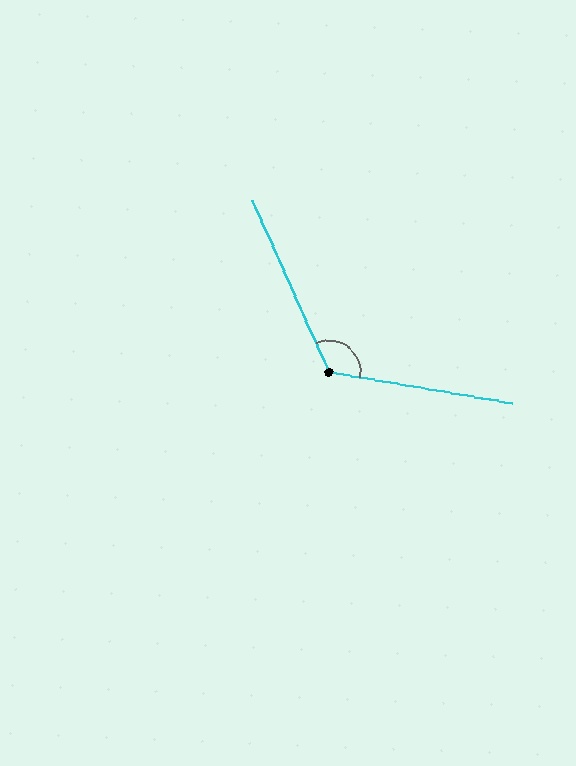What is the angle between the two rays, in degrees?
Approximately 124 degrees.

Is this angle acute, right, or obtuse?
It is obtuse.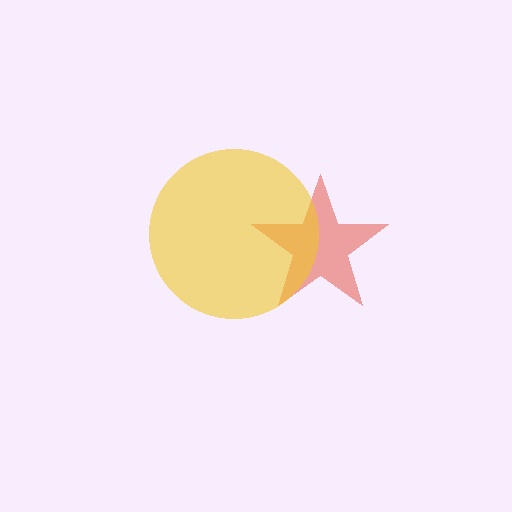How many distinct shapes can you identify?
There are 2 distinct shapes: a red star, a yellow circle.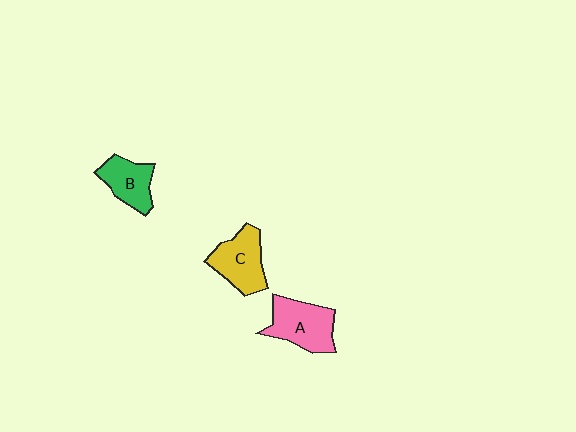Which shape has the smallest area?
Shape B (green).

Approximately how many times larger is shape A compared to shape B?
Approximately 1.3 times.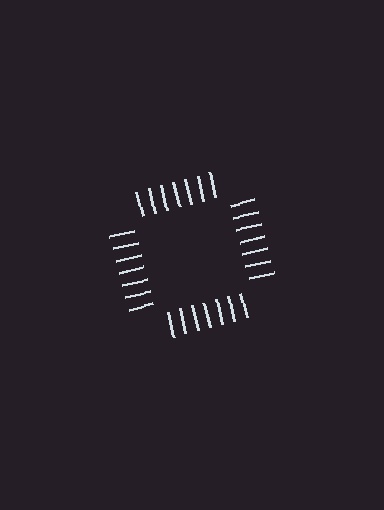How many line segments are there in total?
28 — 7 along each of the 4 edges.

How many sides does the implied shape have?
4 sides — the line-ends trace a square.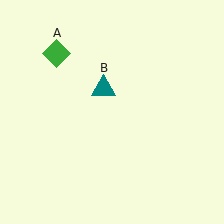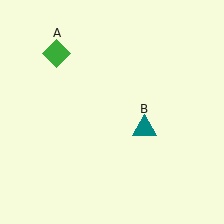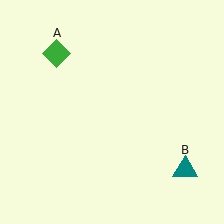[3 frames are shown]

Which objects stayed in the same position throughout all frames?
Green diamond (object A) remained stationary.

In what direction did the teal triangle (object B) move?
The teal triangle (object B) moved down and to the right.